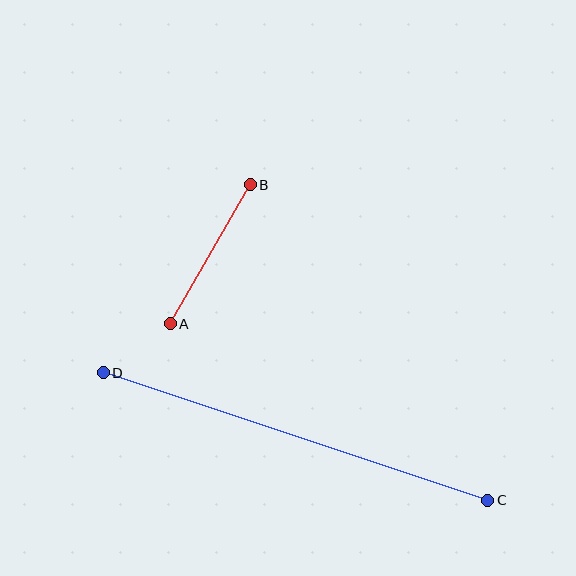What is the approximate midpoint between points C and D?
The midpoint is at approximately (295, 436) pixels.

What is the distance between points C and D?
The distance is approximately 405 pixels.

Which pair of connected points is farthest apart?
Points C and D are farthest apart.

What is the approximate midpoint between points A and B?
The midpoint is at approximately (210, 254) pixels.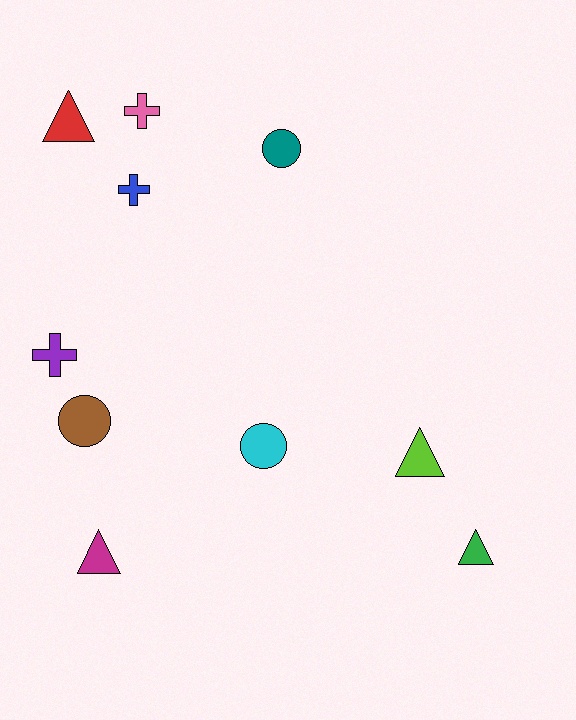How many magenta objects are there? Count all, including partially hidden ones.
There is 1 magenta object.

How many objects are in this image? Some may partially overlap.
There are 10 objects.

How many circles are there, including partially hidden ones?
There are 3 circles.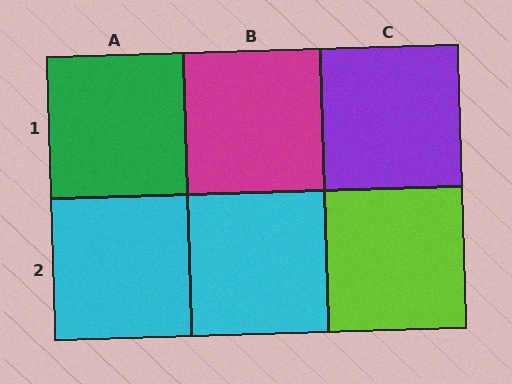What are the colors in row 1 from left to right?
Green, magenta, purple.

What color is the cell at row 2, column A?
Cyan.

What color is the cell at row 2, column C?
Lime.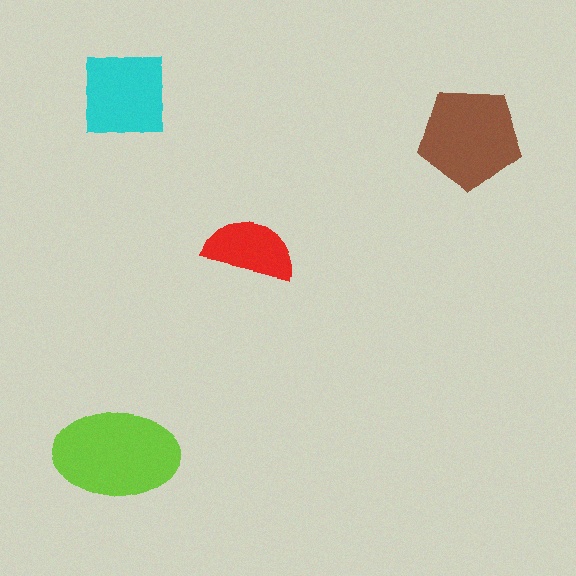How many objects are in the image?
There are 4 objects in the image.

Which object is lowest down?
The lime ellipse is bottommost.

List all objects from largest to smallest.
The lime ellipse, the brown pentagon, the cyan square, the red semicircle.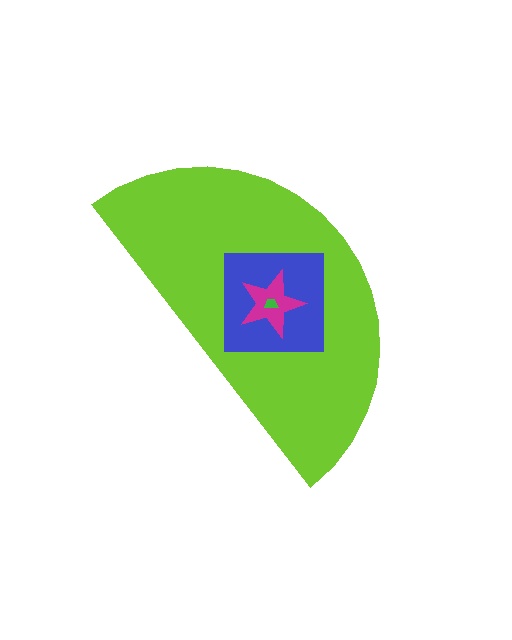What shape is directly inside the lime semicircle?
The blue square.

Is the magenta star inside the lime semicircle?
Yes.